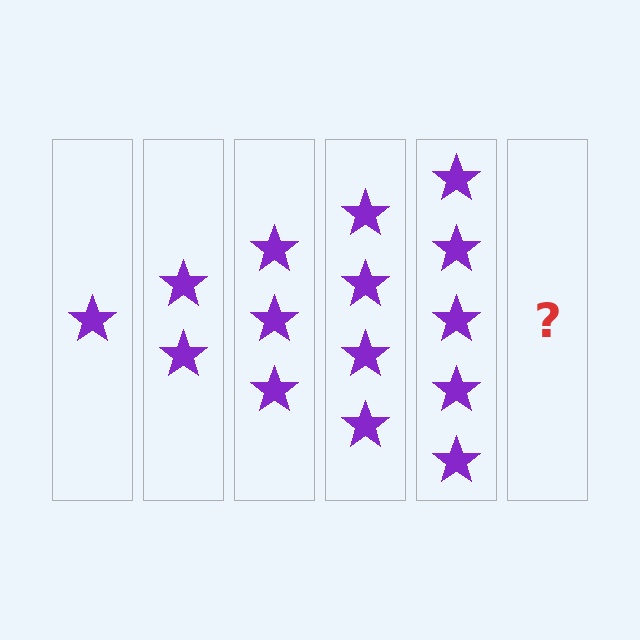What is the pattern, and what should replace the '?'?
The pattern is that each step adds one more star. The '?' should be 6 stars.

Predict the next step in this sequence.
The next step is 6 stars.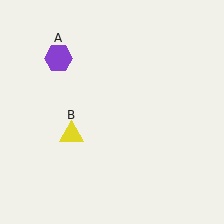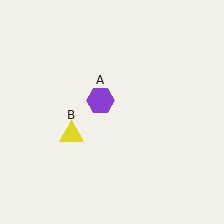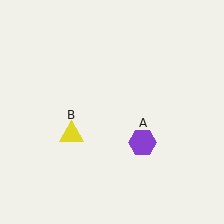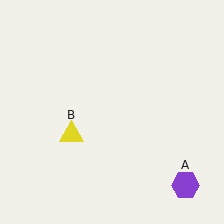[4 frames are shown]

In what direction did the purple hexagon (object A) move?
The purple hexagon (object A) moved down and to the right.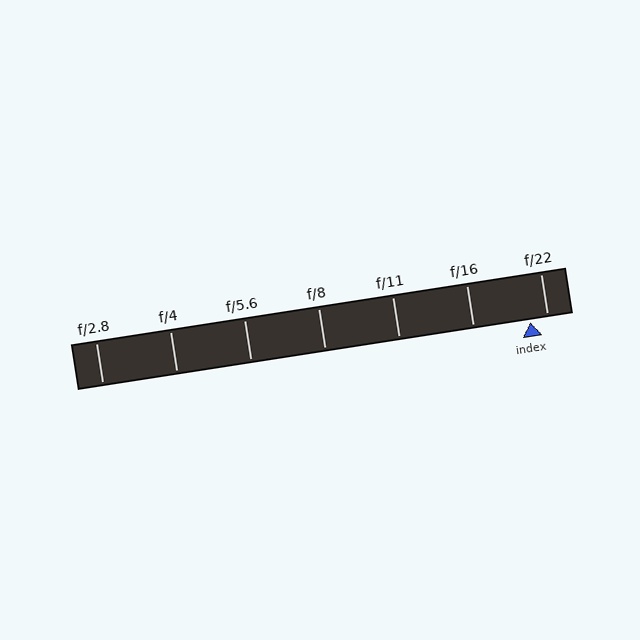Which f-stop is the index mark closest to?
The index mark is closest to f/22.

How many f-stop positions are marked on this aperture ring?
There are 7 f-stop positions marked.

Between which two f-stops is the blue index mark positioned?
The index mark is between f/16 and f/22.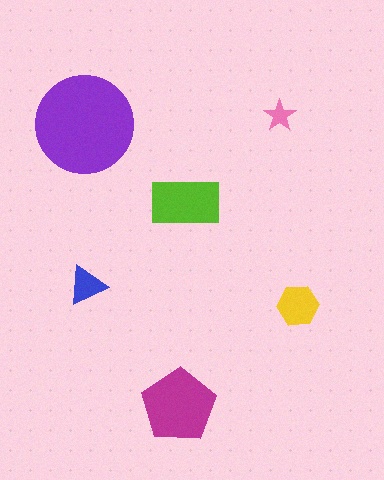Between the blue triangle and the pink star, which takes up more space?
The blue triangle.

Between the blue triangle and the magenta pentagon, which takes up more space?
The magenta pentagon.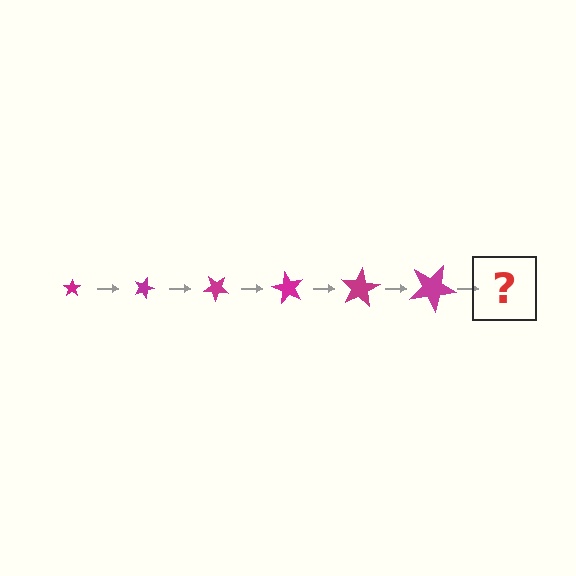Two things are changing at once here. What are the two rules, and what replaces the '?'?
The two rules are that the star grows larger each step and it rotates 20 degrees each step. The '?' should be a star, larger than the previous one and rotated 120 degrees from the start.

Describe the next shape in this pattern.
It should be a star, larger than the previous one and rotated 120 degrees from the start.